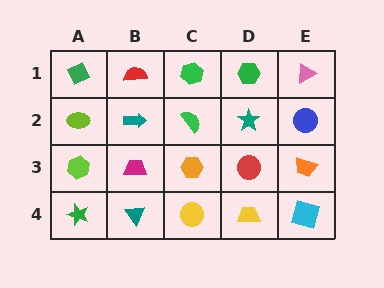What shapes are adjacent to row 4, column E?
An orange trapezoid (row 3, column E), a yellow trapezoid (row 4, column D).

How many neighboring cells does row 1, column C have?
3.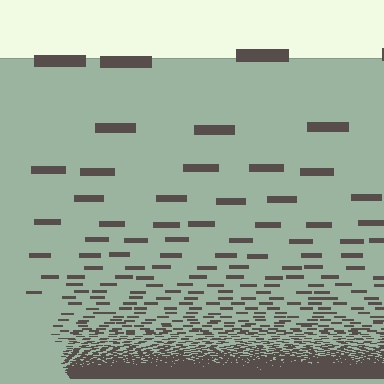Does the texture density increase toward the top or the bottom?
Density increases toward the bottom.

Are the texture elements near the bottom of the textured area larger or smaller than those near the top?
Smaller. The gradient is inverted — elements near the bottom are smaller and denser.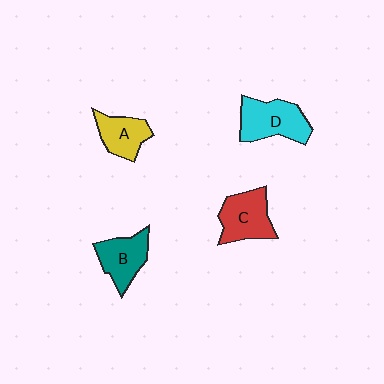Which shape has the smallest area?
Shape A (yellow).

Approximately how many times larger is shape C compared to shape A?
Approximately 1.3 times.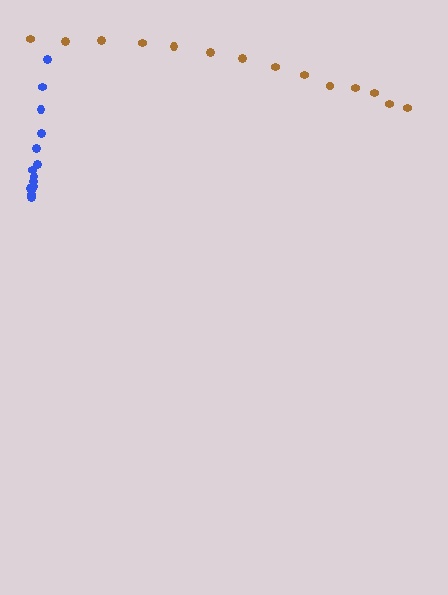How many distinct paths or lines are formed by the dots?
There are 2 distinct paths.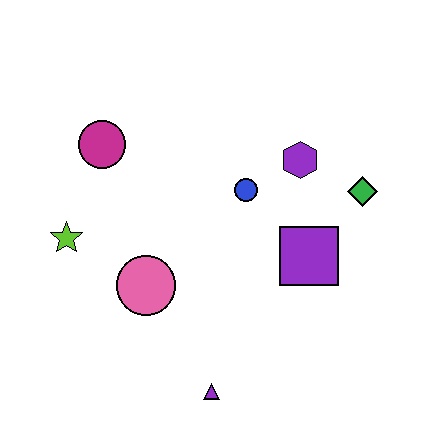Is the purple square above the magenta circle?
No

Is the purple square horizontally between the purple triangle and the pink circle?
No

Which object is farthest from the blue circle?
The purple triangle is farthest from the blue circle.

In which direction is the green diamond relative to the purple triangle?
The green diamond is above the purple triangle.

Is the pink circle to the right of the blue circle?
No